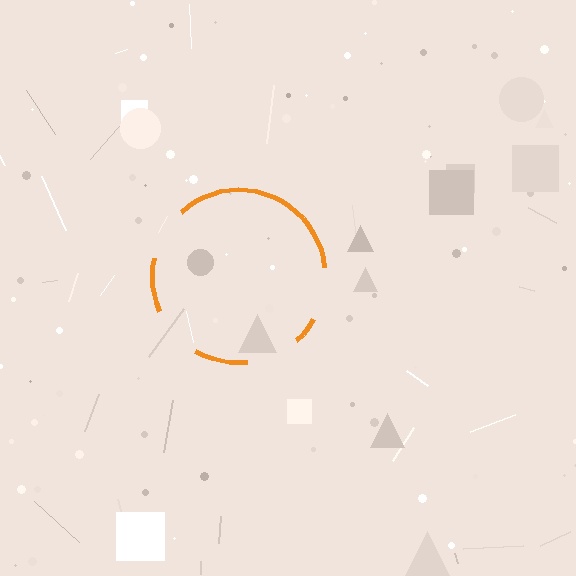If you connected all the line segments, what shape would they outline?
They would outline a circle.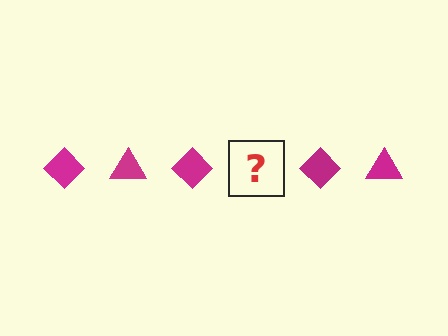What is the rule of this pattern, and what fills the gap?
The rule is that the pattern cycles through diamond, triangle shapes in magenta. The gap should be filled with a magenta triangle.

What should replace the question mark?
The question mark should be replaced with a magenta triangle.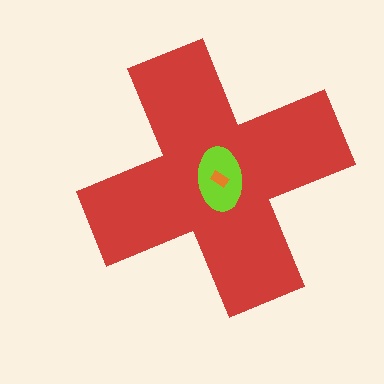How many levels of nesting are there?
3.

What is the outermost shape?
The red cross.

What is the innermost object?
The orange rectangle.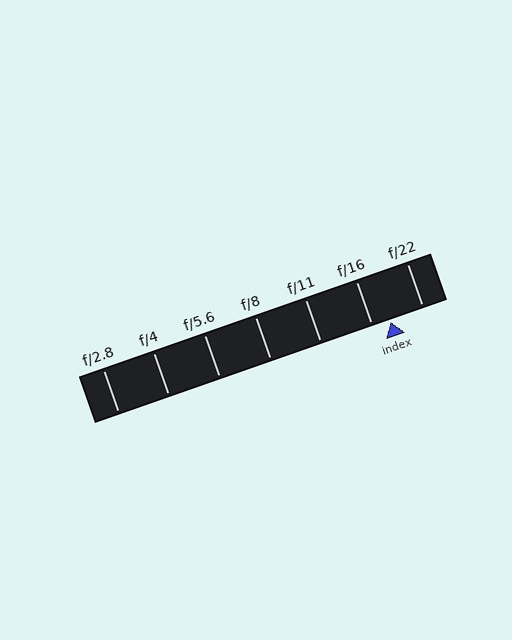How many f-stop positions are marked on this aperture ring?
There are 7 f-stop positions marked.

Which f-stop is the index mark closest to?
The index mark is closest to f/16.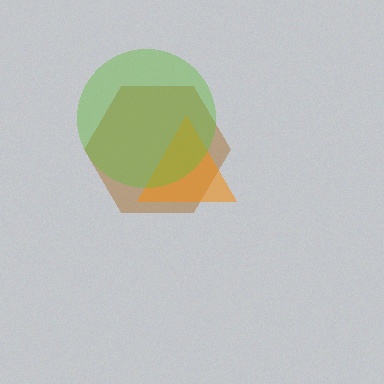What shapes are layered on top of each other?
The layered shapes are: a brown hexagon, an orange triangle, a lime circle.